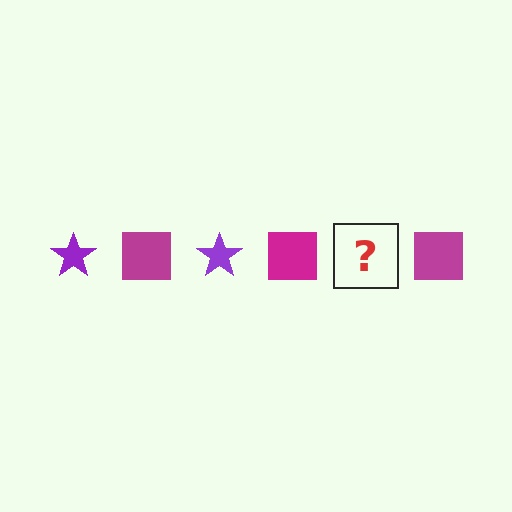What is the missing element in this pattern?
The missing element is a purple star.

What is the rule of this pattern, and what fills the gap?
The rule is that the pattern alternates between purple star and magenta square. The gap should be filled with a purple star.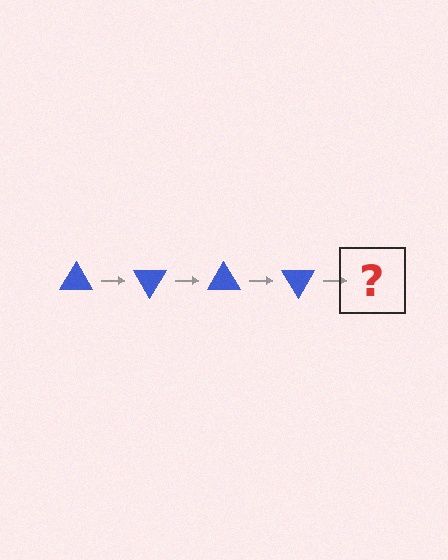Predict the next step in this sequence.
The next step is a blue triangle rotated 240 degrees.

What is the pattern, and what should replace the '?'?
The pattern is that the triangle rotates 60 degrees each step. The '?' should be a blue triangle rotated 240 degrees.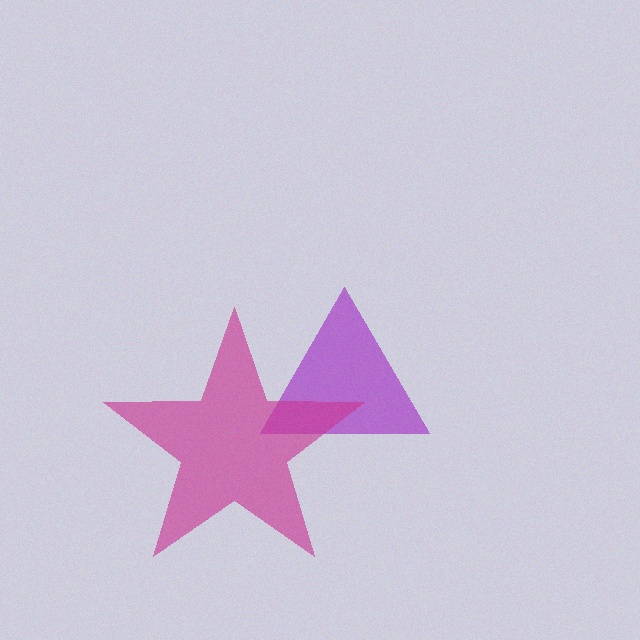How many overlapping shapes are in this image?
There are 2 overlapping shapes in the image.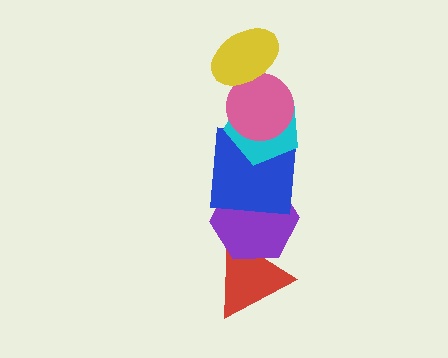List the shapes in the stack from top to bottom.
From top to bottom: the yellow ellipse, the pink circle, the cyan pentagon, the blue square, the purple hexagon, the red triangle.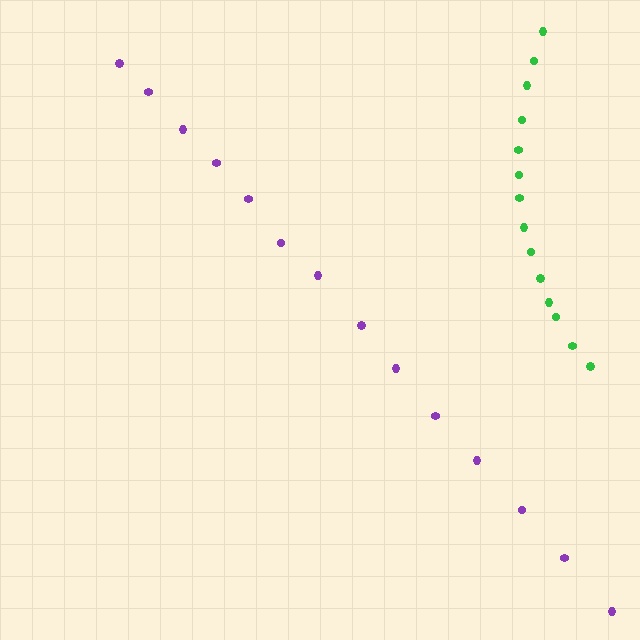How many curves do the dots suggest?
There are 2 distinct paths.